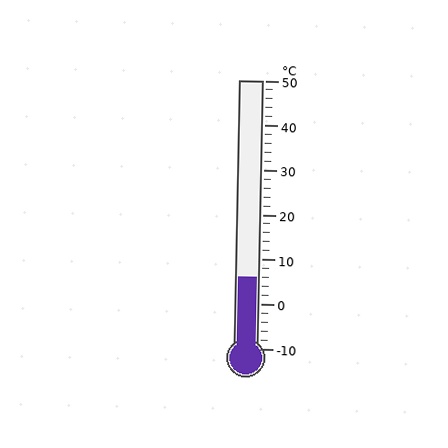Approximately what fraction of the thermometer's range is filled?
The thermometer is filled to approximately 25% of its range.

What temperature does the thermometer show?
The thermometer shows approximately 6°C.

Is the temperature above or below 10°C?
The temperature is below 10°C.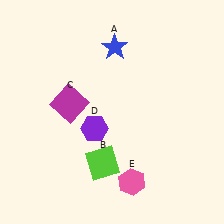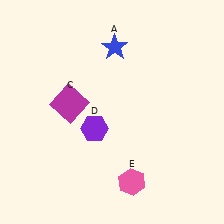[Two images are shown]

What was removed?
The lime square (B) was removed in Image 2.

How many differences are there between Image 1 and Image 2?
There is 1 difference between the two images.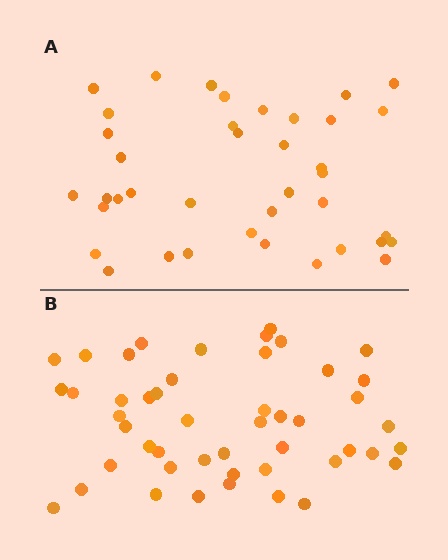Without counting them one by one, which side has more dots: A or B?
Region B (the bottom region) has more dots.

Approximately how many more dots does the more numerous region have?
Region B has roughly 8 or so more dots than region A.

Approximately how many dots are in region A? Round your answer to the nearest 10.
About 40 dots. (The exact count is 39, which rounds to 40.)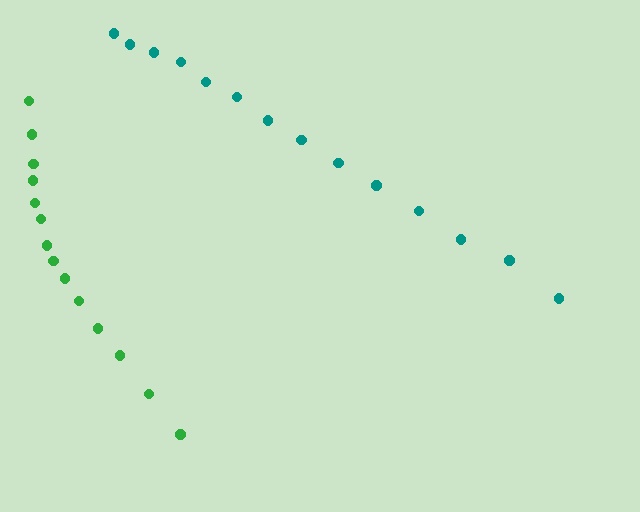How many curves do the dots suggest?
There are 2 distinct paths.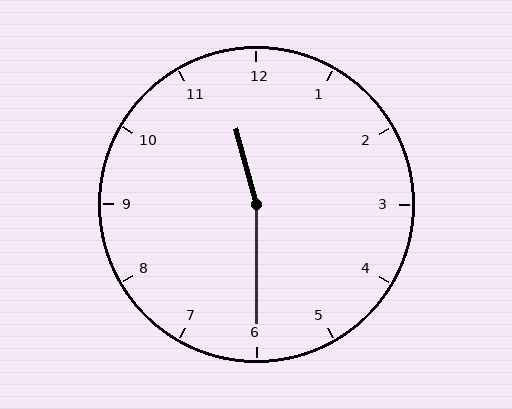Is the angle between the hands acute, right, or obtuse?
It is obtuse.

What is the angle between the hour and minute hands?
Approximately 165 degrees.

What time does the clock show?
11:30.